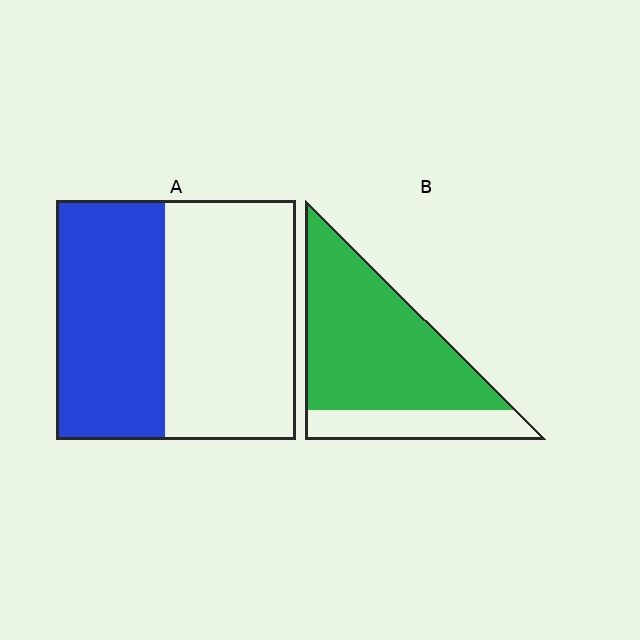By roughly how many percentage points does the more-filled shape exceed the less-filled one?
By roughly 30 percentage points (B over A).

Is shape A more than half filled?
No.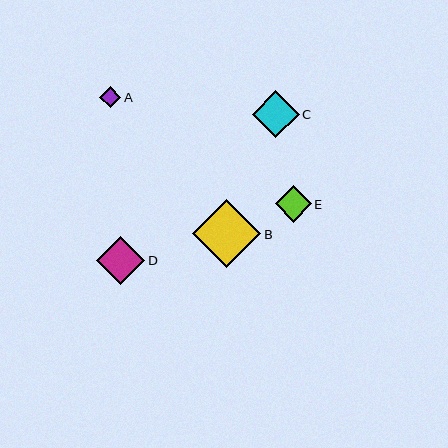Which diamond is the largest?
Diamond B is the largest with a size of approximately 68 pixels.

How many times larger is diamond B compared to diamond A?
Diamond B is approximately 3.2 times the size of diamond A.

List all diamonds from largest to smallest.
From largest to smallest: B, D, C, E, A.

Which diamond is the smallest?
Diamond A is the smallest with a size of approximately 21 pixels.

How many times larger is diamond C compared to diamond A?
Diamond C is approximately 2.3 times the size of diamond A.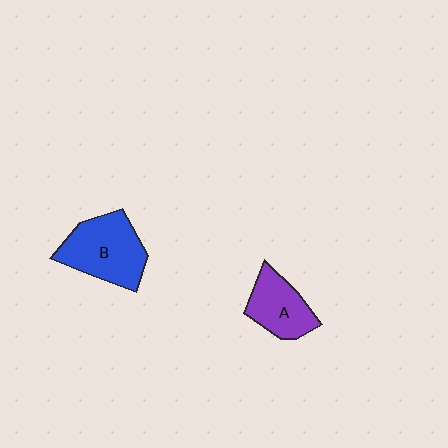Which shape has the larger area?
Shape B (blue).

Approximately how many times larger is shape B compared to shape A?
Approximately 1.4 times.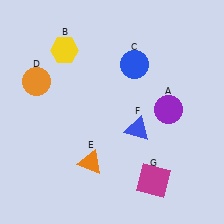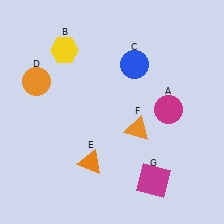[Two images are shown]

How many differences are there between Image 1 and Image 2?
There are 2 differences between the two images.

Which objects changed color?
A changed from purple to magenta. F changed from blue to orange.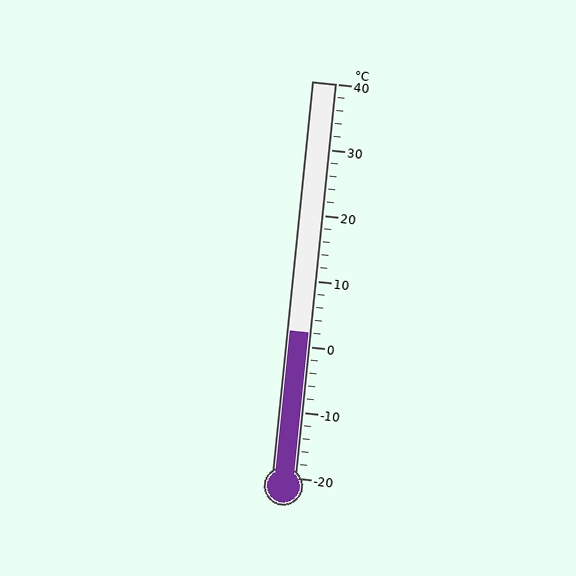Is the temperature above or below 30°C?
The temperature is below 30°C.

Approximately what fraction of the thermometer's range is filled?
The thermometer is filled to approximately 35% of its range.